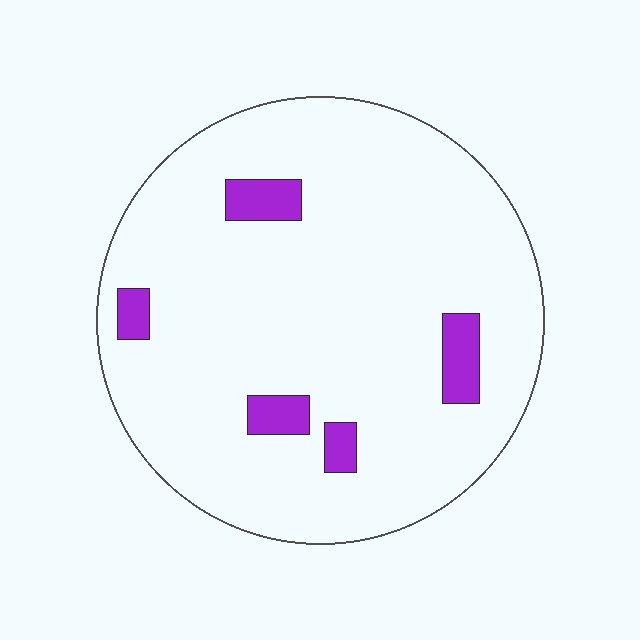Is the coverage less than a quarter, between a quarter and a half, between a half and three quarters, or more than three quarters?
Less than a quarter.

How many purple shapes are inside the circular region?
5.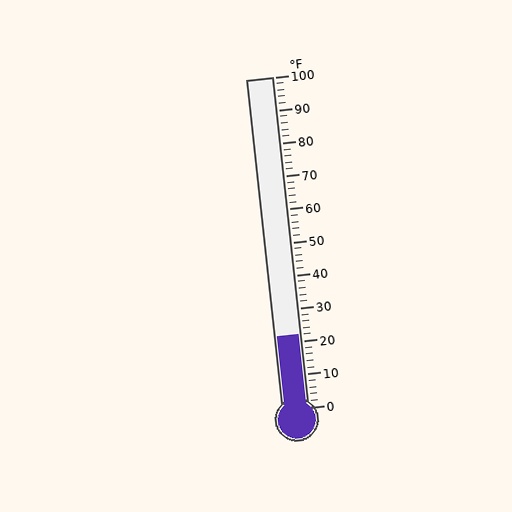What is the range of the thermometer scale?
The thermometer scale ranges from 0°F to 100°F.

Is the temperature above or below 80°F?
The temperature is below 80°F.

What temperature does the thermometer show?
The thermometer shows approximately 22°F.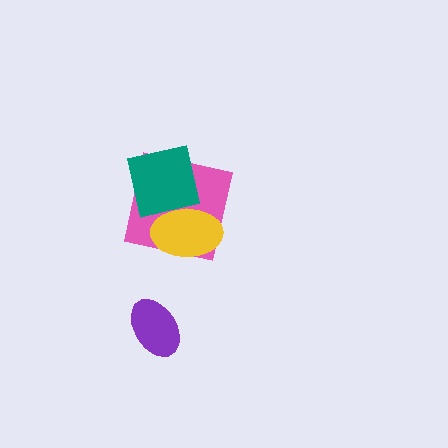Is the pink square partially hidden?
Yes, it is partially covered by another shape.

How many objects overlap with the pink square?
2 objects overlap with the pink square.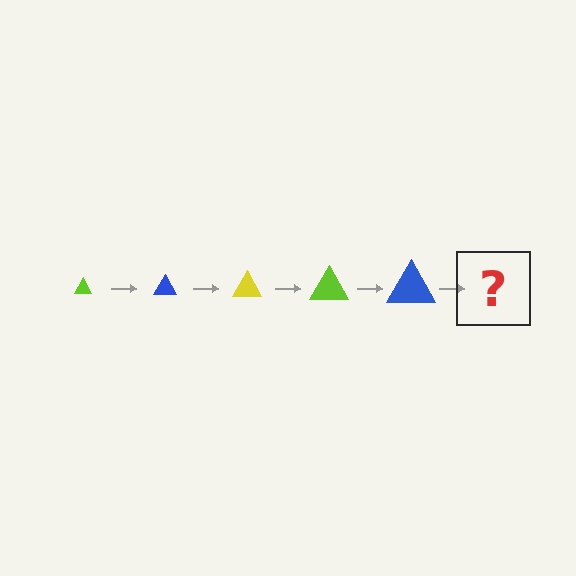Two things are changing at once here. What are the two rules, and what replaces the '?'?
The two rules are that the triangle grows larger each step and the color cycles through lime, blue, and yellow. The '?' should be a yellow triangle, larger than the previous one.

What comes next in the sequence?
The next element should be a yellow triangle, larger than the previous one.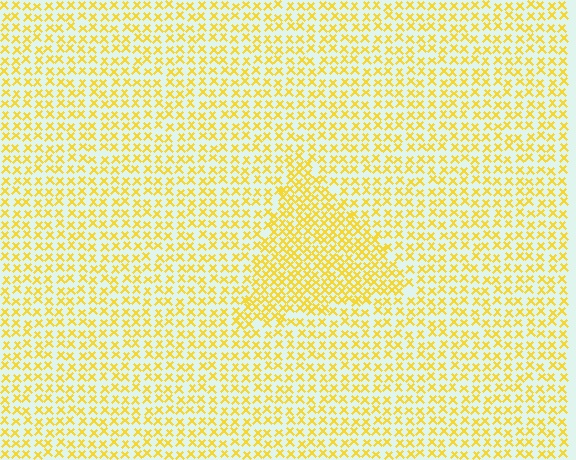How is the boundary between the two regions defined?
The boundary is defined by a change in element density (approximately 1.7x ratio). All elements are the same color, size, and shape.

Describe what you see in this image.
The image contains small yellow elements arranged at two different densities. A triangle-shaped region is visible where the elements are more densely packed than the surrounding area.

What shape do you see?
I see a triangle.